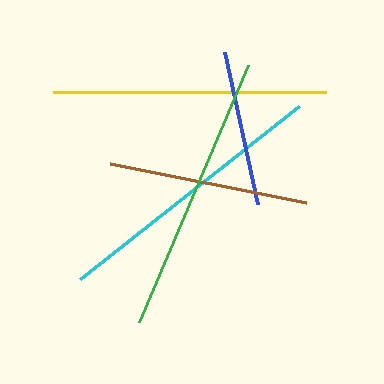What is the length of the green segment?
The green segment is approximately 280 pixels long.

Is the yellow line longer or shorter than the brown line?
The yellow line is longer than the brown line.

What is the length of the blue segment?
The blue segment is approximately 156 pixels long.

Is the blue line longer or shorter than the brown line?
The brown line is longer than the blue line.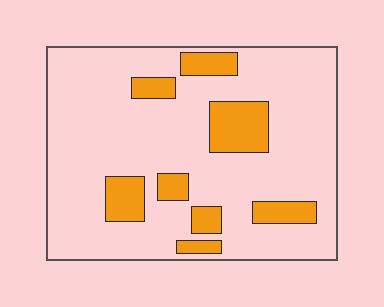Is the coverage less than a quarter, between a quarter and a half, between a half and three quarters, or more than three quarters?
Less than a quarter.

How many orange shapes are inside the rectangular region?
8.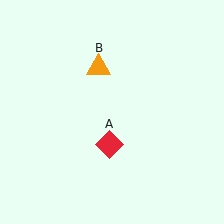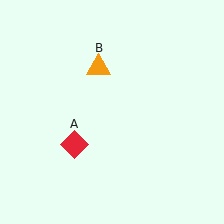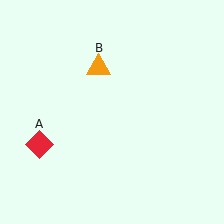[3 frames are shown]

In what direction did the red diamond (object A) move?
The red diamond (object A) moved left.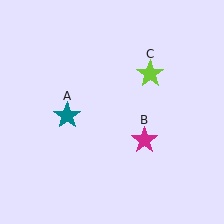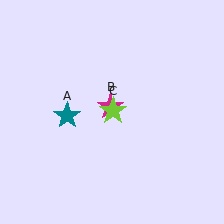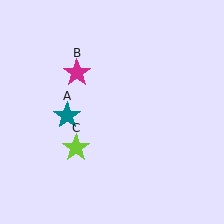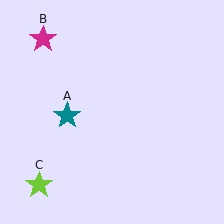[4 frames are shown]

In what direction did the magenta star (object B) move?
The magenta star (object B) moved up and to the left.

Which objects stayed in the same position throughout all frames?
Teal star (object A) remained stationary.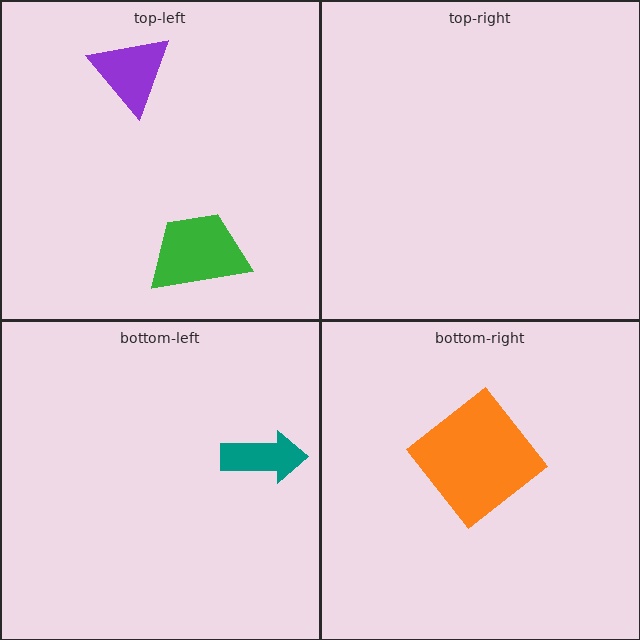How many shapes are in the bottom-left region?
1.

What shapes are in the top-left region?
The green trapezoid, the purple triangle.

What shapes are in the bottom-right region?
The orange diamond.